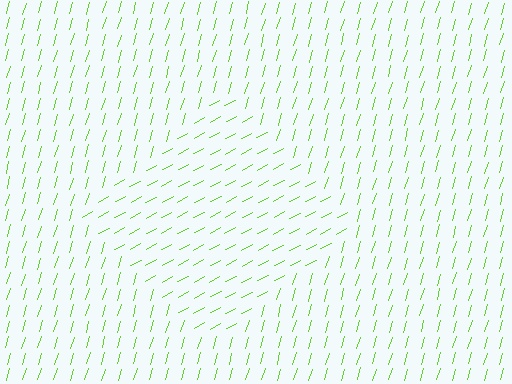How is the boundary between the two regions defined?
The boundary is defined purely by a change in line orientation (approximately 45 degrees difference). All lines are the same color and thickness.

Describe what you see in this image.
The image is filled with small lime line segments. A diamond region in the image has lines oriented differently from the surrounding lines, creating a visible texture boundary.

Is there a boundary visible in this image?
Yes, there is a texture boundary formed by a change in line orientation.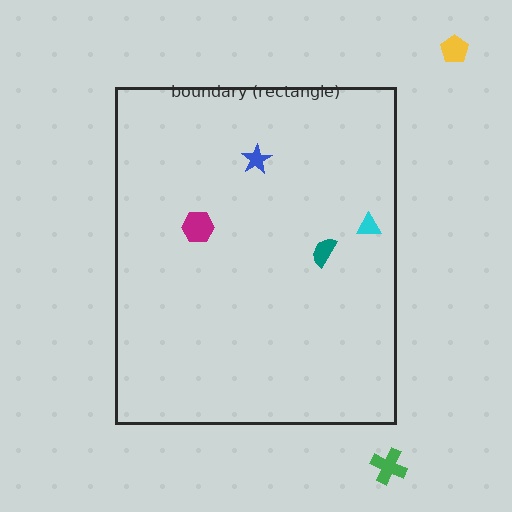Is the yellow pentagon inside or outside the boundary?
Outside.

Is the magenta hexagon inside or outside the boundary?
Inside.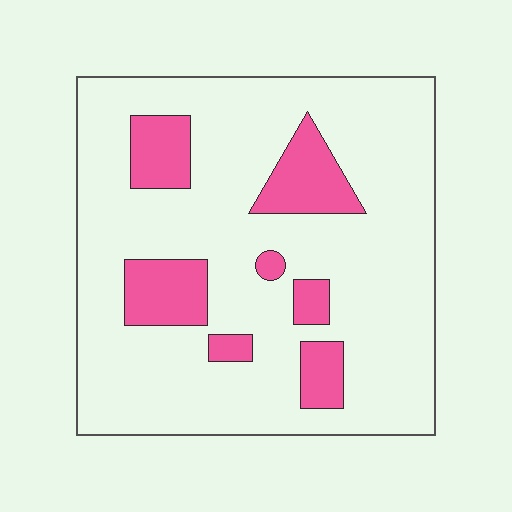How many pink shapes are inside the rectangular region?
7.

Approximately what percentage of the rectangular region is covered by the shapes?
Approximately 20%.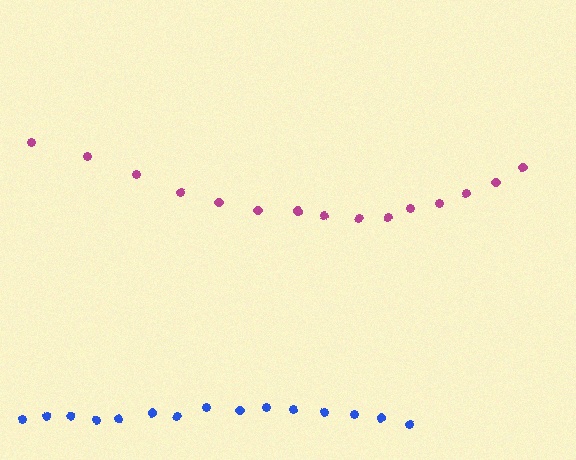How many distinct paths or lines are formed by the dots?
There are 2 distinct paths.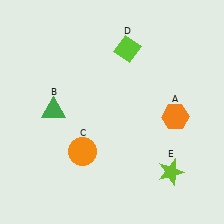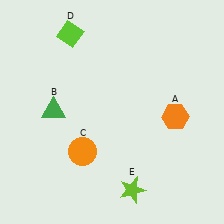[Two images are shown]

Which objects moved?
The objects that moved are: the lime diamond (D), the lime star (E).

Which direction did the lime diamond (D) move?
The lime diamond (D) moved left.